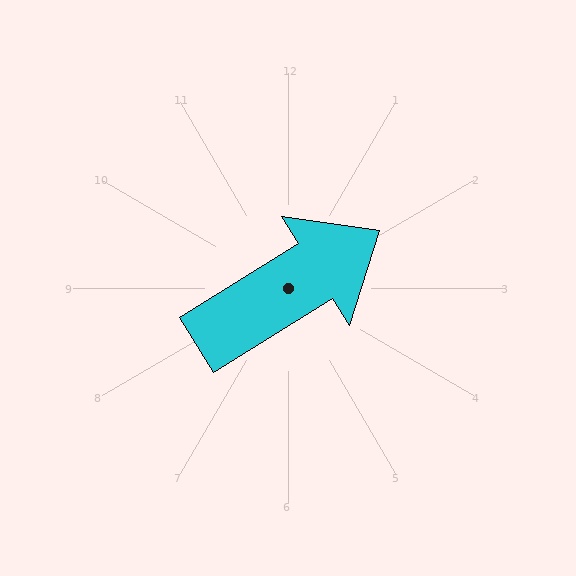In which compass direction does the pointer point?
Northeast.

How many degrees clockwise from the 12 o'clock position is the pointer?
Approximately 58 degrees.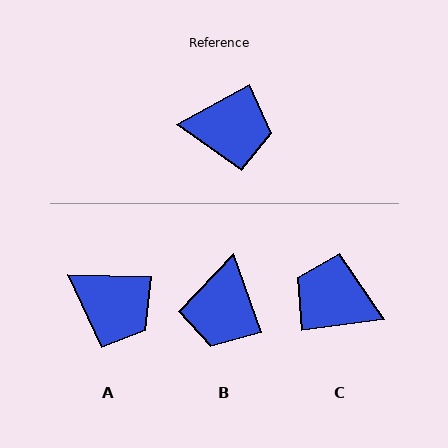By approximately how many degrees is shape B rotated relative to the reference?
Approximately 99 degrees clockwise.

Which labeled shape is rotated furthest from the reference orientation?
C, about 159 degrees away.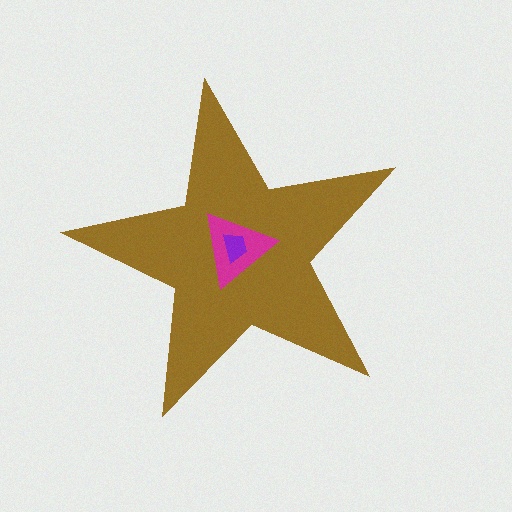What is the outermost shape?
The brown star.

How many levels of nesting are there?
3.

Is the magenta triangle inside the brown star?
Yes.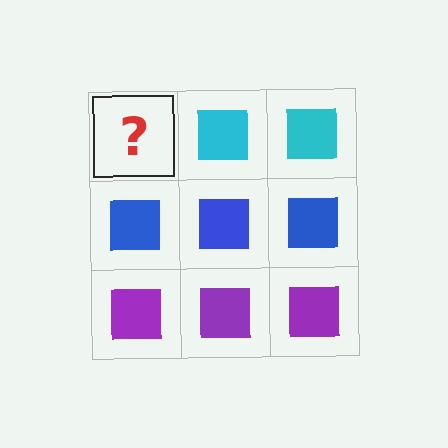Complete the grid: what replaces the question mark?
The question mark should be replaced with a cyan square.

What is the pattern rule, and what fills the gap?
The rule is that each row has a consistent color. The gap should be filled with a cyan square.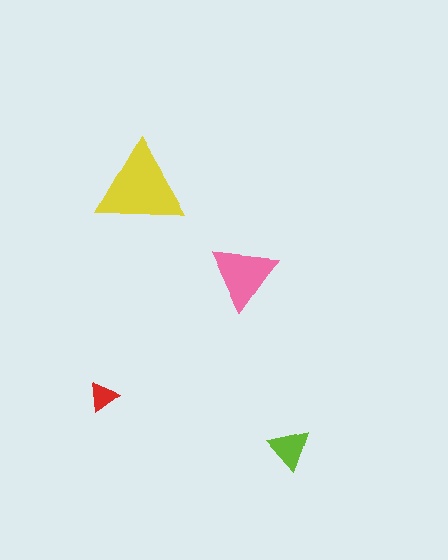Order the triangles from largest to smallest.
the yellow one, the pink one, the lime one, the red one.